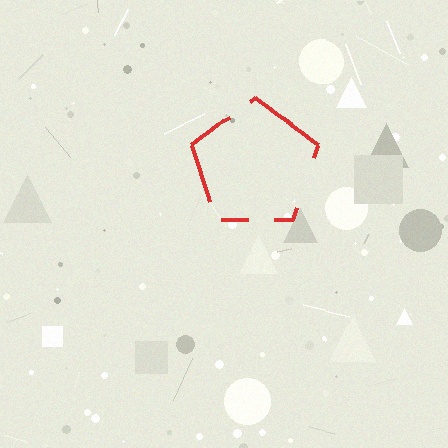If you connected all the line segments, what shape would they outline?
They would outline a pentagon.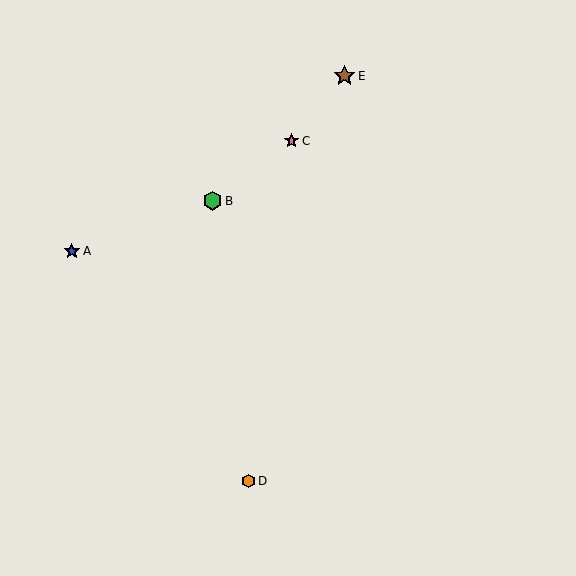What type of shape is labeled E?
Shape E is a brown star.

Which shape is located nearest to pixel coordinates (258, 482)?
The orange hexagon (labeled D) at (249, 481) is nearest to that location.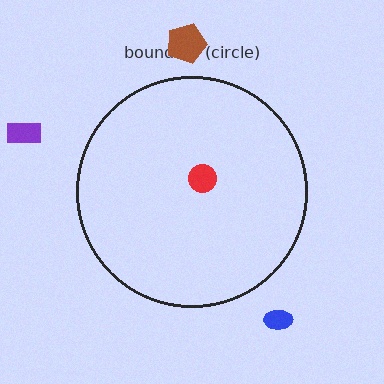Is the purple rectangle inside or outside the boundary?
Outside.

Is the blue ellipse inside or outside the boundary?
Outside.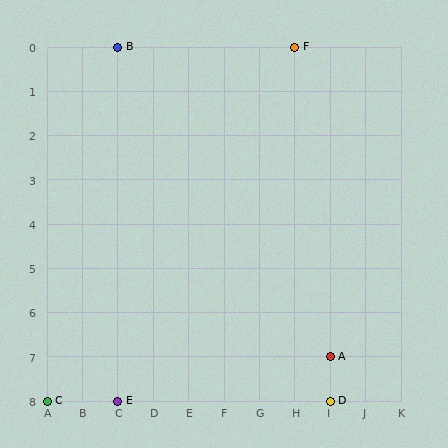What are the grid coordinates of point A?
Point A is at grid coordinates (I, 7).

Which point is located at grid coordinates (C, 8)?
Point E is at (C, 8).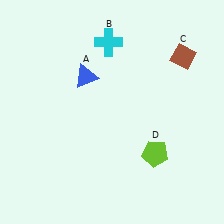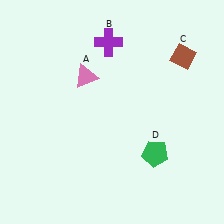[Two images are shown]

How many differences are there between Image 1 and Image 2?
There are 3 differences between the two images.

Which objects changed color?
A changed from blue to pink. B changed from cyan to purple. D changed from lime to green.